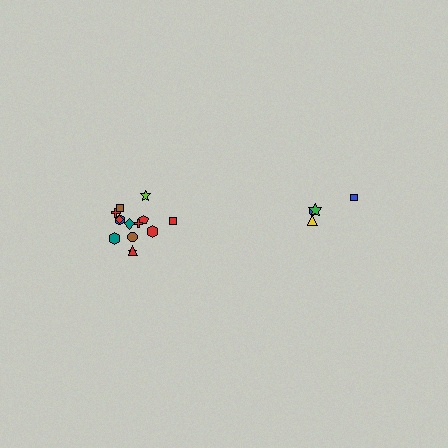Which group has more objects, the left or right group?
The left group.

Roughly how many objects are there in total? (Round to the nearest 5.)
Roughly 20 objects in total.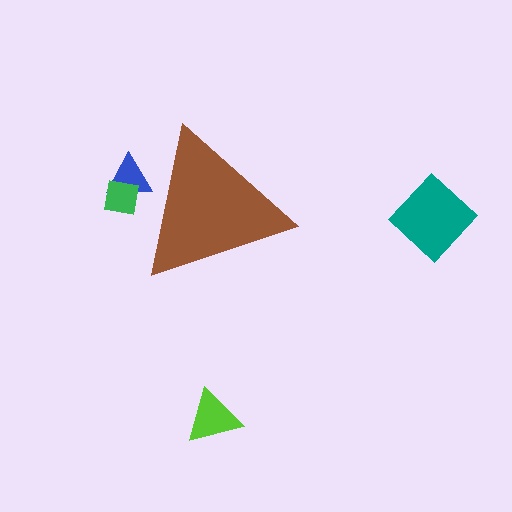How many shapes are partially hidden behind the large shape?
2 shapes are partially hidden.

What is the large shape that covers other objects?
A brown triangle.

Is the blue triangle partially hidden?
Yes, the blue triangle is partially hidden behind the brown triangle.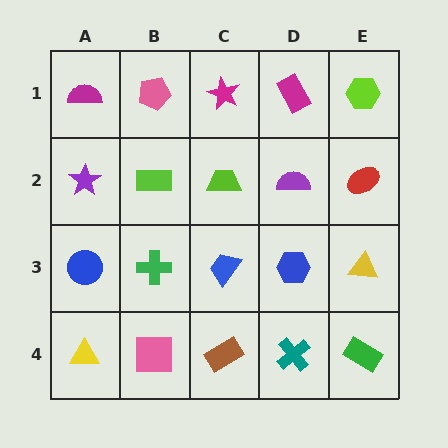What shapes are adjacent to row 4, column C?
A blue trapezoid (row 3, column C), a pink square (row 4, column B), a teal cross (row 4, column D).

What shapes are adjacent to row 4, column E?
A yellow triangle (row 3, column E), a teal cross (row 4, column D).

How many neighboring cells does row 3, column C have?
4.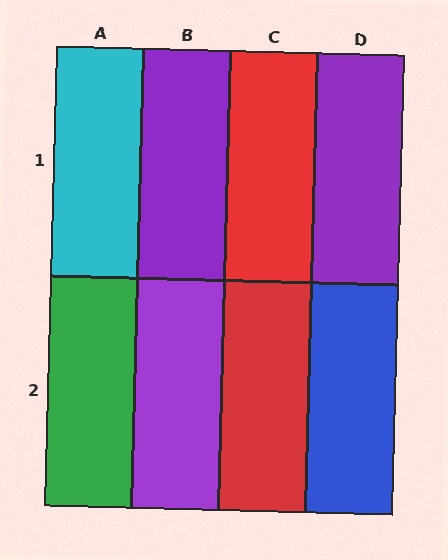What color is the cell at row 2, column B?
Purple.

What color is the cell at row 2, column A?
Green.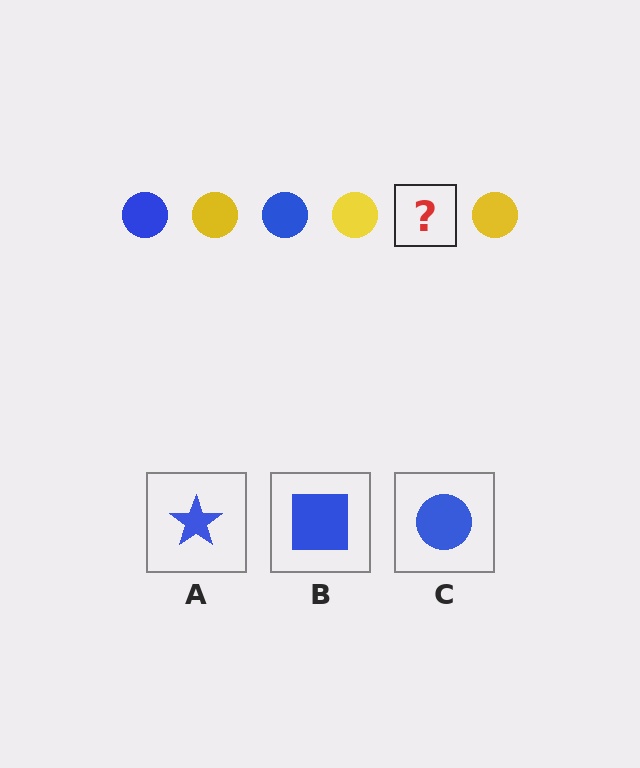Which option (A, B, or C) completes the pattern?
C.